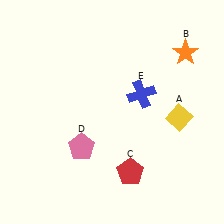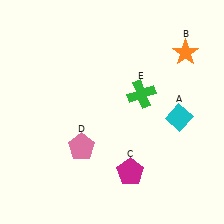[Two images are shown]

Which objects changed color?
A changed from yellow to cyan. C changed from red to magenta. E changed from blue to green.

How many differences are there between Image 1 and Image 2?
There are 3 differences between the two images.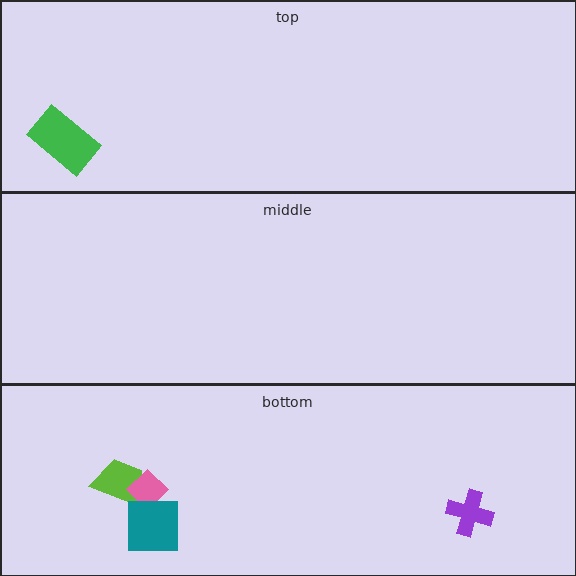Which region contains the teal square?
The bottom region.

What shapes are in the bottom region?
The lime trapezoid, the purple cross, the pink diamond, the teal square.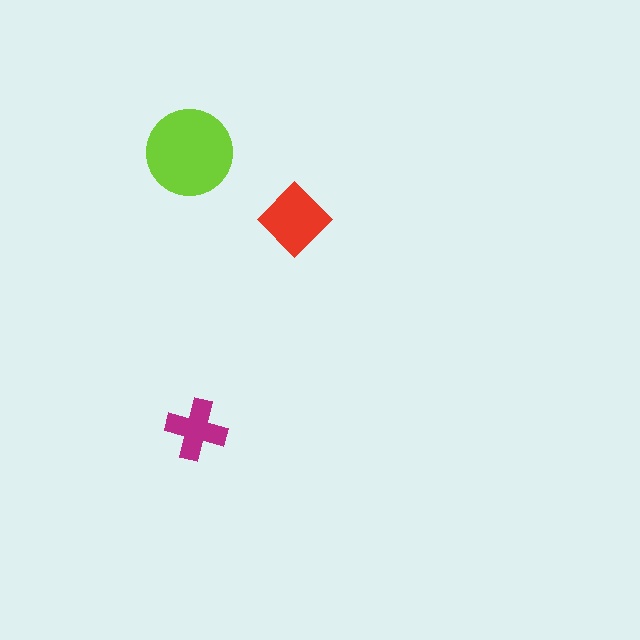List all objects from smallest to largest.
The magenta cross, the red diamond, the lime circle.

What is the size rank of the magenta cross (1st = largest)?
3rd.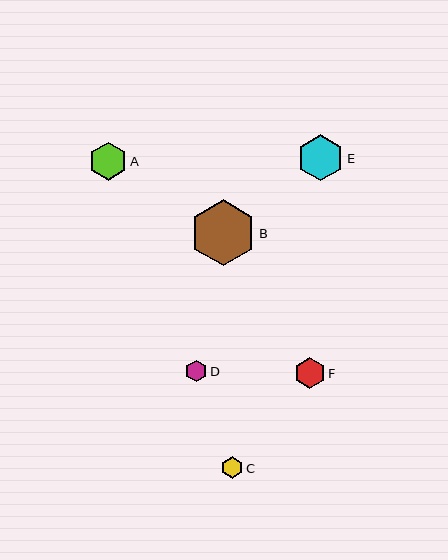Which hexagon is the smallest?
Hexagon D is the smallest with a size of approximately 22 pixels.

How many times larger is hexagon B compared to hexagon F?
Hexagon B is approximately 2.1 times the size of hexagon F.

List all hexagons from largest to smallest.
From largest to smallest: B, E, A, F, C, D.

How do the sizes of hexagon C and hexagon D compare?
Hexagon C and hexagon D are approximately the same size.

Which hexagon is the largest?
Hexagon B is the largest with a size of approximately 66 pixels.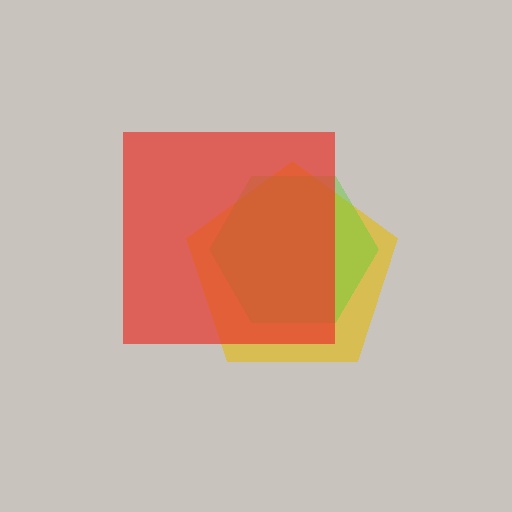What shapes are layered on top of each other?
The layered shapes are: a yellow pentagon, a lime hexagon, a red square.